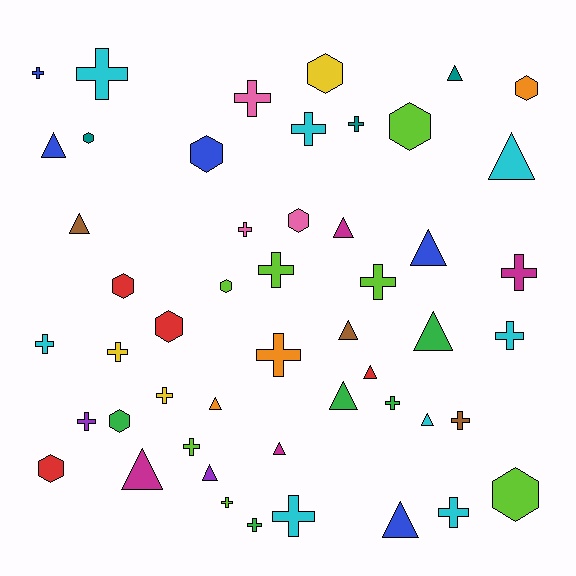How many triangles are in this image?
There are 16 triangles.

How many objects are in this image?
There are 50 objects.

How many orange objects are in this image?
There are 3 orange objects.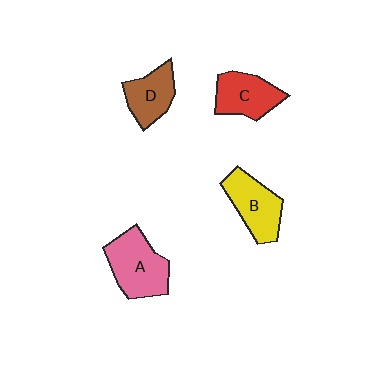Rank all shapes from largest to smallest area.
From largest to smallest: A (pink), B (yellow), C (red), D (brown).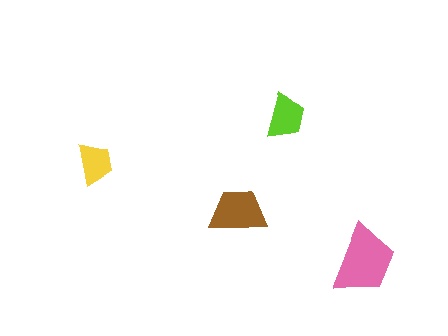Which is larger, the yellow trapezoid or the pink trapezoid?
The pink one.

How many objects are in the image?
There are 4 objects in the image.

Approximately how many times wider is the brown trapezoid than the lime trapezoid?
About 1.5 times wider.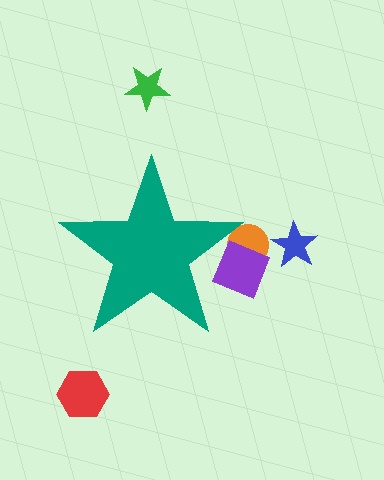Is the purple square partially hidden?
Yes, the purple square is partially hidden behind the teal star.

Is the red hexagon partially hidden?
No, the red hexagon is fully visible.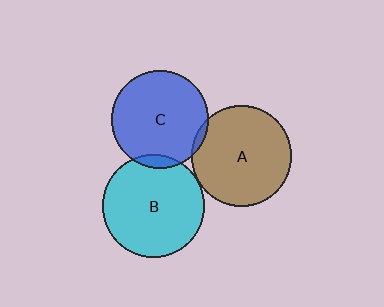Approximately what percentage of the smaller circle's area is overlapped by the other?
Approximately 5%.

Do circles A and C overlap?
Yes.